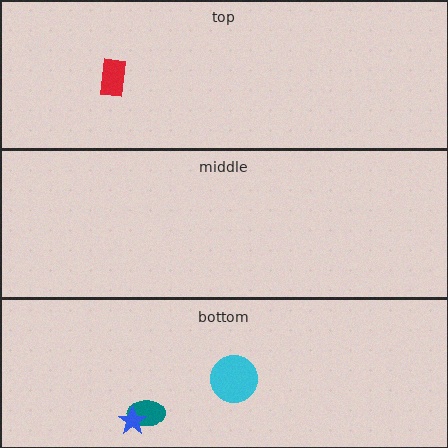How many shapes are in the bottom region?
3.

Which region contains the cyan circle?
The bottom region.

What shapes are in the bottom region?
The teal ellipse, the cyan circle, the blue star.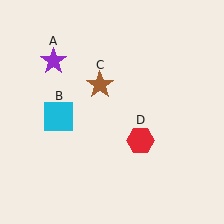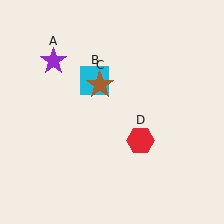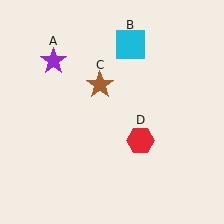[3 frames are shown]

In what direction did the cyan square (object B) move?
The cyan square (object B) moved up and to the right.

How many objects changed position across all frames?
1 object changed position: cyan square (object B).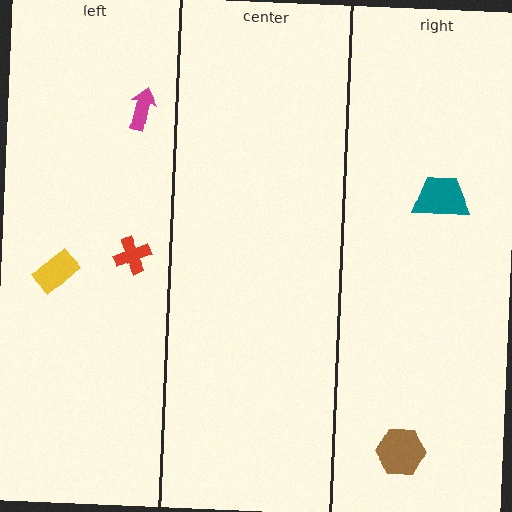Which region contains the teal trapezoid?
The right region.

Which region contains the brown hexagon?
The right region.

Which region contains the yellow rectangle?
The left region.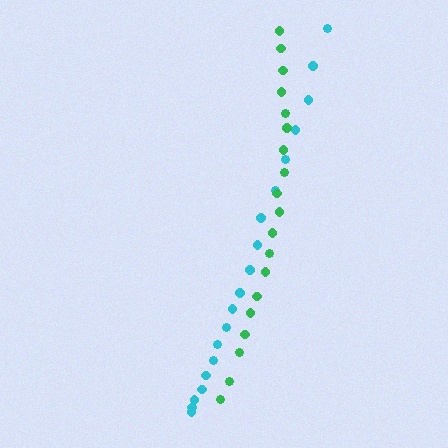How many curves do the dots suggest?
There are 2 distinct paths.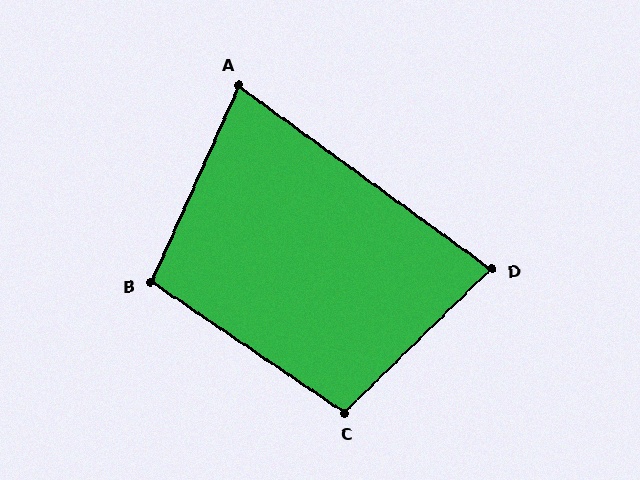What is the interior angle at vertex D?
Approximately 80 degrees (acute).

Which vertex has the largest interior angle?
C, at approximately 102 degrees.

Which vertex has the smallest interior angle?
A, at approximately 78 degrees.